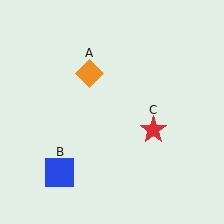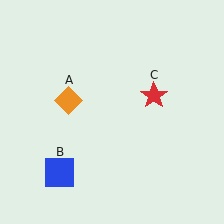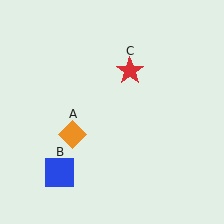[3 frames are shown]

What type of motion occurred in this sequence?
The orange diamond (object A), red star (object C) rotated counterclockwise around the center of the scene.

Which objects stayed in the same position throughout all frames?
Blue square (object B) remained stationary.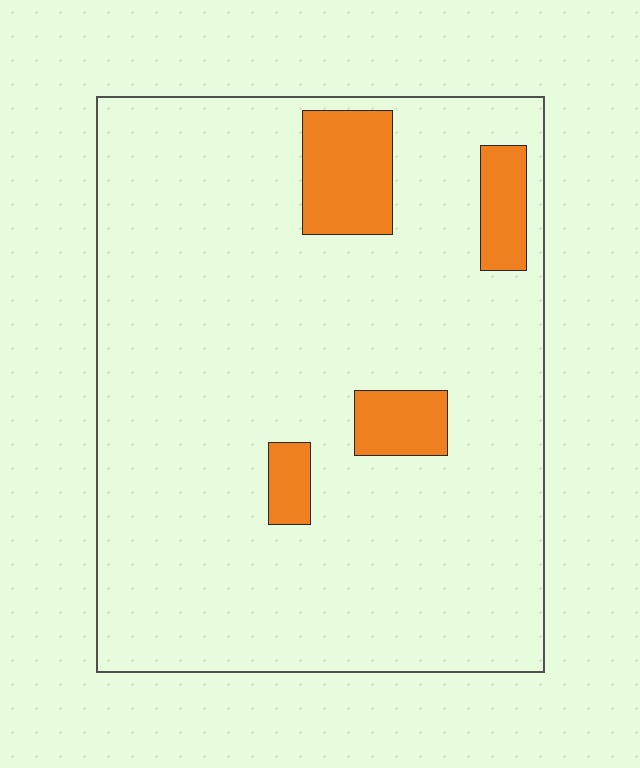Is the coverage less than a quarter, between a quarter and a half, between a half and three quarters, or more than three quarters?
Less than a quarter.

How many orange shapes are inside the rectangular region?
4.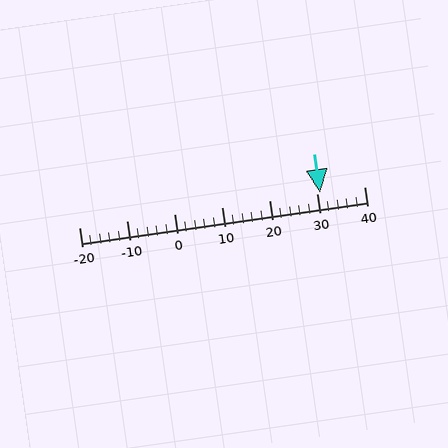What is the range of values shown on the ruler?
The ruler shows values from -20 to 40.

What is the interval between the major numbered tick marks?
The major tick marks are spaced 10 units apart.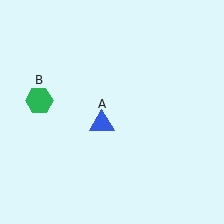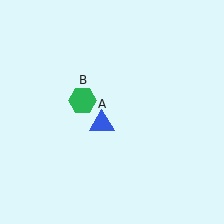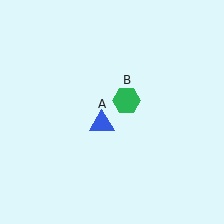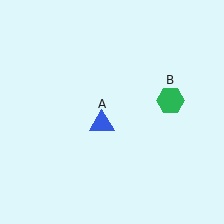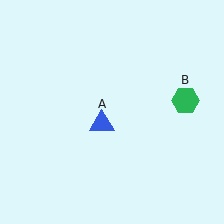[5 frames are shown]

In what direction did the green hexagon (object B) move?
The green hexagon (object B) moved right.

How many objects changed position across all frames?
1 object changed position: green hexagon (object B).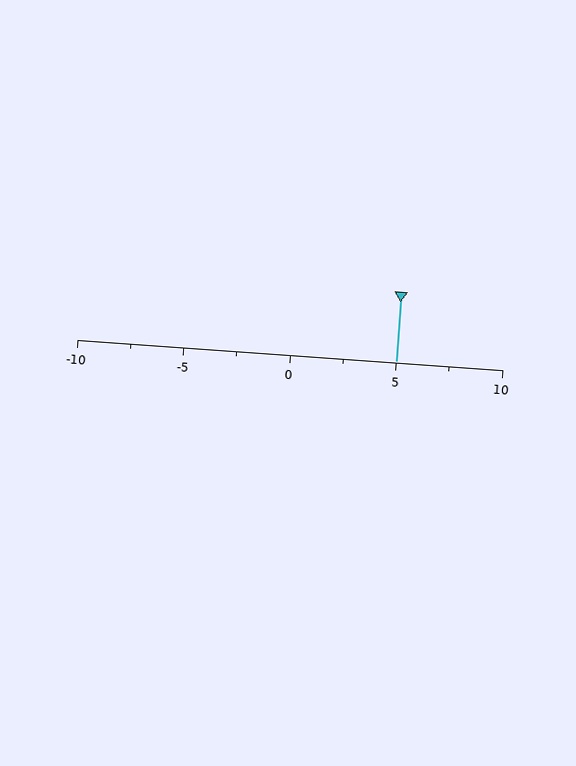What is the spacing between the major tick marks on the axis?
The major ticks are spaced 5 apart.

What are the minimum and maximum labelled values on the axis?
The axis runs from -10 to 10.